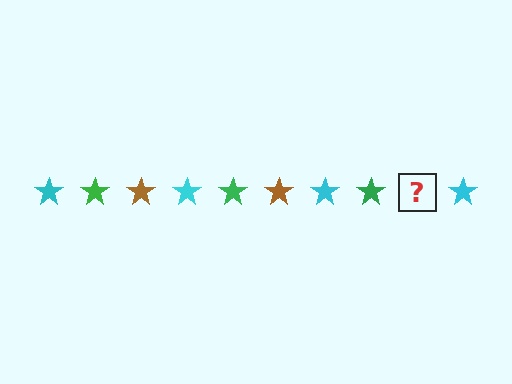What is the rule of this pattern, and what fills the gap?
The rule is that the pattern cycles through cyan, green, brown stars. The gap should be filled with a brown star.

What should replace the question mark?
The question mark should be replaced with a brown star.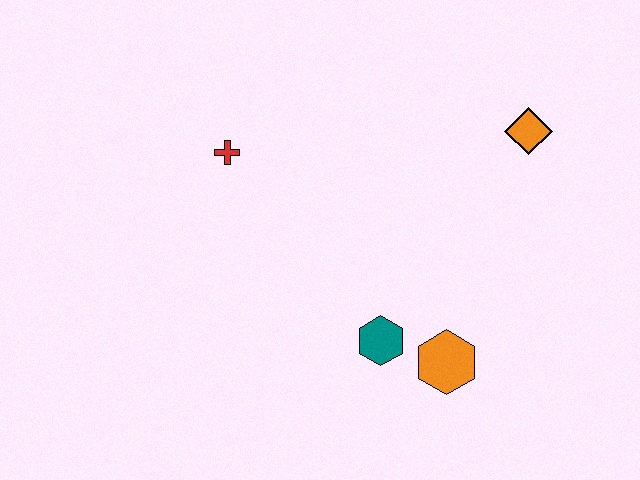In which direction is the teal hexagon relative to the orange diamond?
The teal hexagon is below the orange diamond.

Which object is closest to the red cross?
The teal hexagon is closest to the red cross.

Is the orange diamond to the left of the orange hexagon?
No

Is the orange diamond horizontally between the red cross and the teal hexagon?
No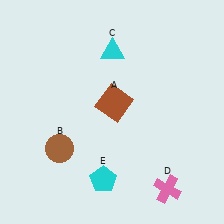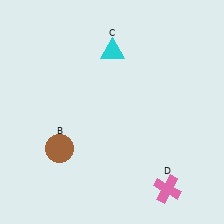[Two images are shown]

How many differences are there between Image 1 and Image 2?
There are 2 differences between the two images.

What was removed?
The brown square (A), the cyan pentagon (E) were removed in Image 2.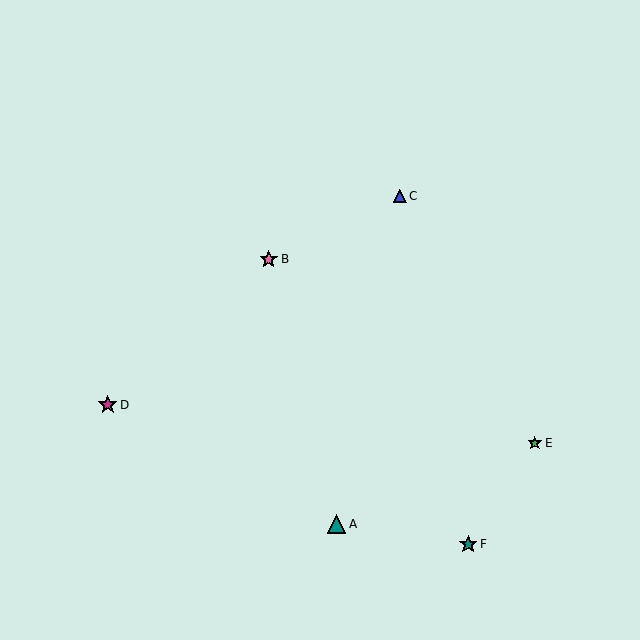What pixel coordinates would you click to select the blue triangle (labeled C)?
Click at (400, 196) to select the blue triangle C.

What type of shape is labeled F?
Shape F is a teal star.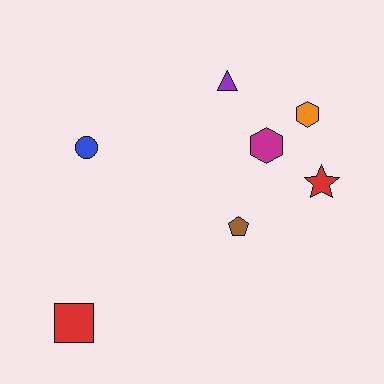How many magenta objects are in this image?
There is 1 magenta object.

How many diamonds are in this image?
There are no diamonds.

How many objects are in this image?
There are 7 objects.